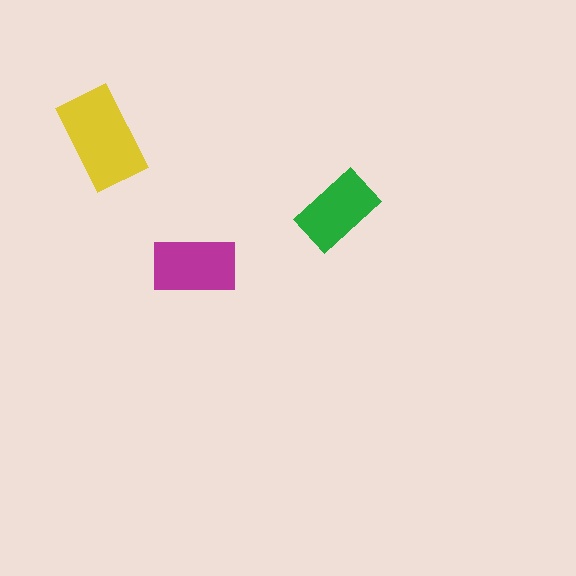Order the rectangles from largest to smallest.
the yellow one, the magenta one, the green one.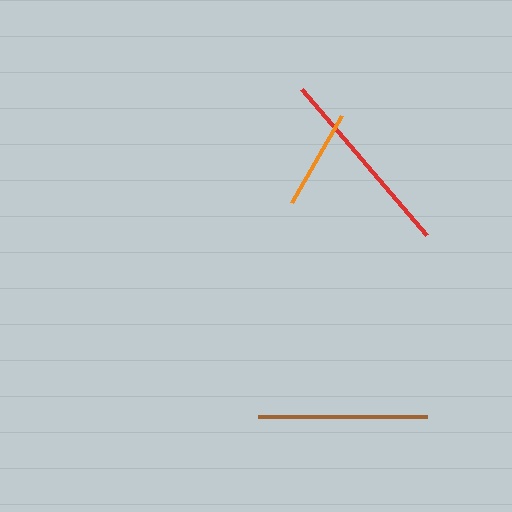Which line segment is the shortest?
The orange line is the shortest at approximately 101 pixels.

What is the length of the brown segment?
The brown segment is approximately 170 pixels long.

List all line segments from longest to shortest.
From longest to shortest: red, brown, orange.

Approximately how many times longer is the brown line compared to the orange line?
The brown line is approximately 1.7 times the length of the orange line.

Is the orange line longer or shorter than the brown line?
The brown line is longer than the orange line.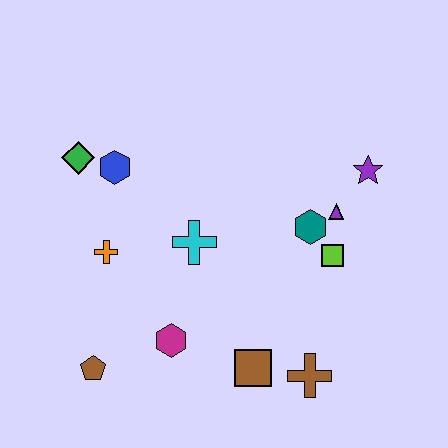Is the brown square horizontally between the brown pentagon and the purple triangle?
Yes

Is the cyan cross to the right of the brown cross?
No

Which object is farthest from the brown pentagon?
The purple star is farthest from the brown pentagon.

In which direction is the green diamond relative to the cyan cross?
The green diamond is to the left of the cyan cross.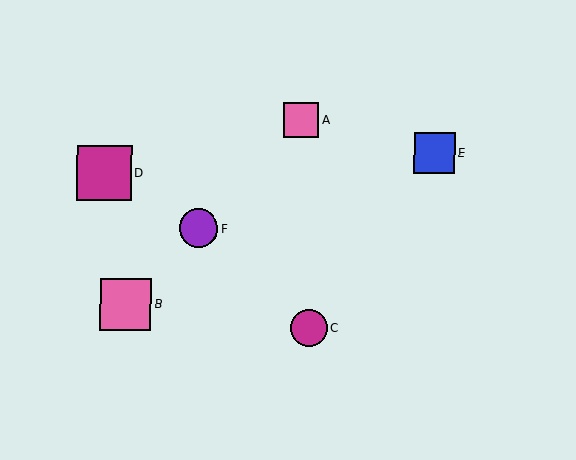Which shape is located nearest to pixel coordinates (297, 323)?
The magenta circle (labeled C) at (309, 328) is nearest to that location.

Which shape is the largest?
The magenta square (labeled D) is the largest.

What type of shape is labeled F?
Shape F is a purple circle.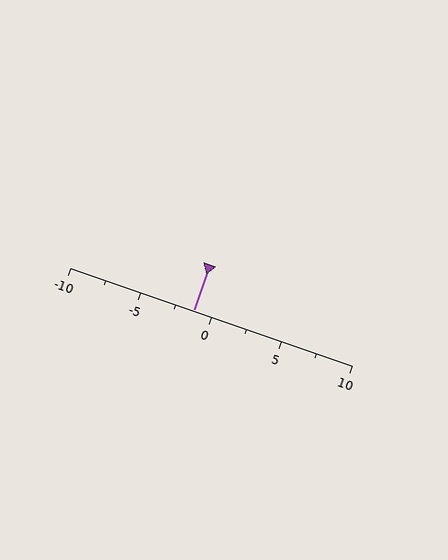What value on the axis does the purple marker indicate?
The marker indicates approximately -1.2.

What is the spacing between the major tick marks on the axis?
The major ticks are spaced 5 apart.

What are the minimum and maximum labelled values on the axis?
The axis runs from -10 to 10.